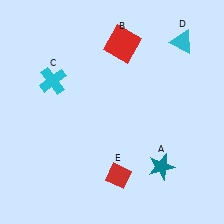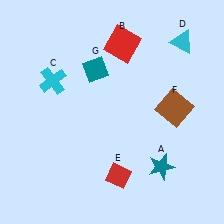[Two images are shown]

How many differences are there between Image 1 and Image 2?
There are 2 differences between the two images.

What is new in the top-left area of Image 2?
A teal diamond (G) was added in the top-left area of Image 2.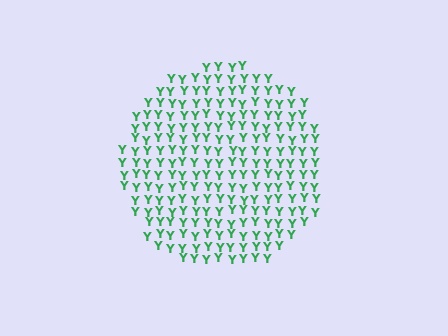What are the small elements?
The small elements are letter Y's.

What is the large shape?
The large shape is a circle.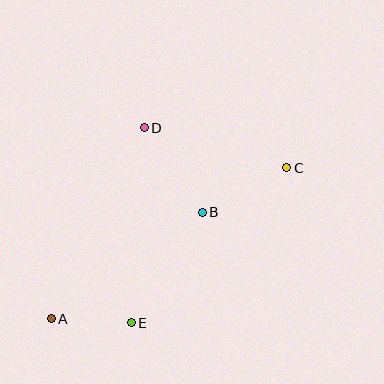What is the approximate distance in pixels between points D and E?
The distance between D and E is approximately 195 pixels.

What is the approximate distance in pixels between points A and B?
The distance between A and B is approximately 185 pixels.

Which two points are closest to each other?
Points A and E are closest to each other.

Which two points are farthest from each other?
Points A and C are farthest from each other.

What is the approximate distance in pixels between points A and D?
The distance between A and D is approximately 212 pixels.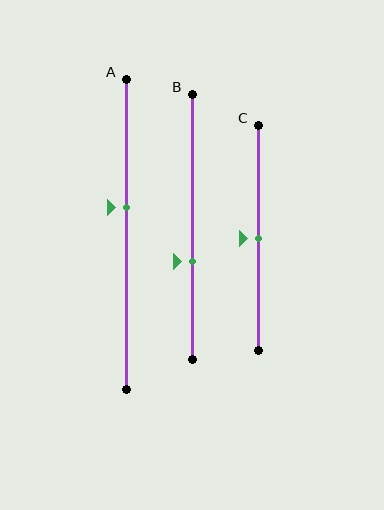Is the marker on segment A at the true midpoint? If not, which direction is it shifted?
No, the marker on segment A is shifted upward by about 9% of the segment length.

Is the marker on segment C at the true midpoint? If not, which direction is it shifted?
Yes, the marker on segment C is at the true midpoint.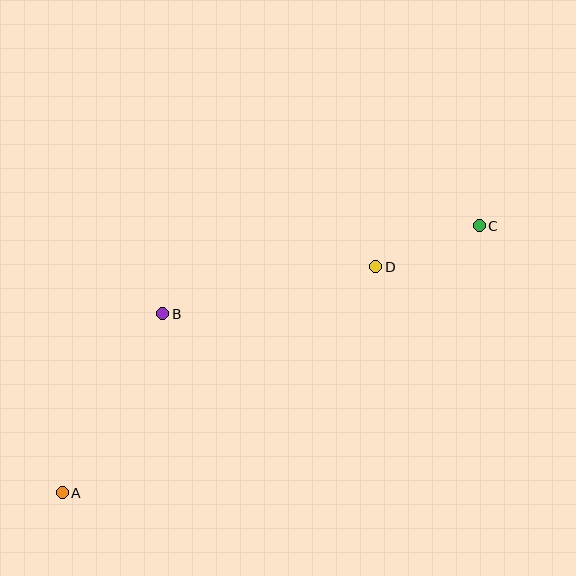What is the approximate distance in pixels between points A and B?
The distance between A and B is approximately 205 pixels.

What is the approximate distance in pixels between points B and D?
The distance between B and D is approximately 219 pixels.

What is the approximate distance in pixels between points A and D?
The distance between A and D is approximately 387 pixels.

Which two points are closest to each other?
Points C and D are closest to each other.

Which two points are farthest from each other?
Points A and C are farthest from each other.